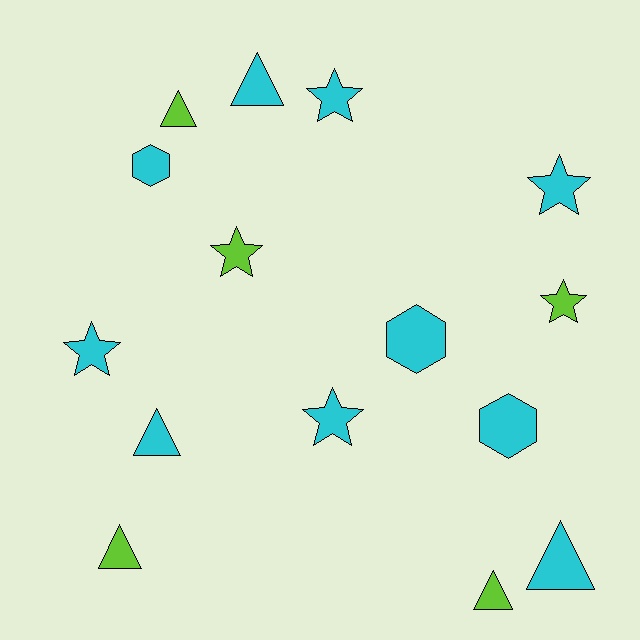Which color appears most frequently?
Cyan, with 10 objects.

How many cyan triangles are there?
There are 3 cyan triangles.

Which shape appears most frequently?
Star, with 6 objects.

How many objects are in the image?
There are 15 objects.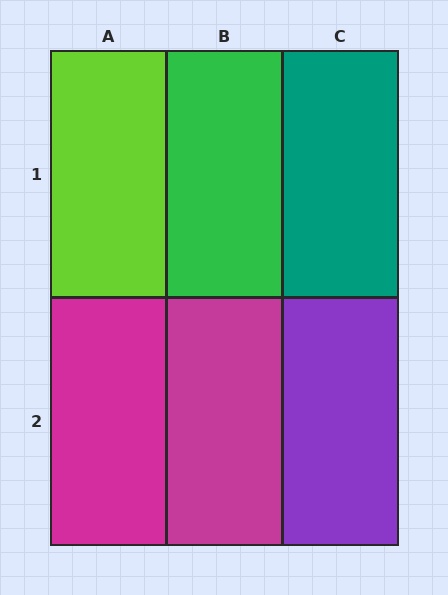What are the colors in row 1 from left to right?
Lime, green, teal.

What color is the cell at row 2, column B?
Magenta.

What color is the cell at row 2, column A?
Magenta.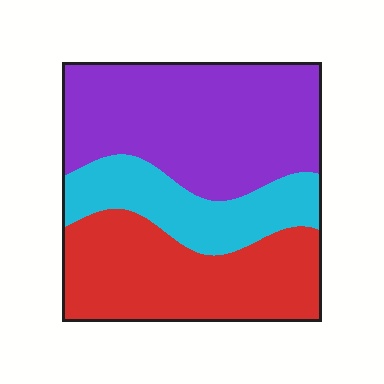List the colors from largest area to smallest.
From largest to smallest: purple, red, cyan.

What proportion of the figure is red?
Red covers about 35% of the figure.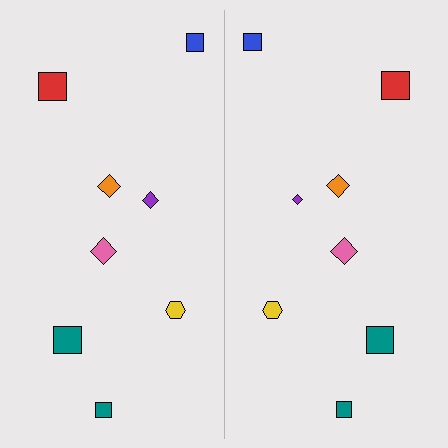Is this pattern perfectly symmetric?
No, the pattern is not perfectly symmetric. The purple diamond on the right side has a different size than its mirror counterpart.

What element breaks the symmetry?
The purple diamond on the right side has a different size than its mirror counterpart.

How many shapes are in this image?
There are 16 shapes in this image.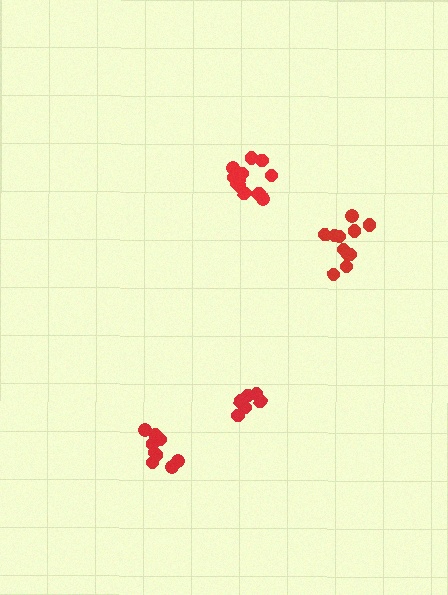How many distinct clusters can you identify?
There are 4 distinct clusters.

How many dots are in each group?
Group 1: 11 dots, Group 2: 6 dots, Group 3: 9 dots, Group 4: 12 dots (38 total).